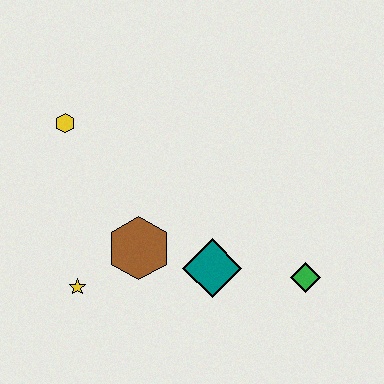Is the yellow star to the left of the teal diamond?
Yes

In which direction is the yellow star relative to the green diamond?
The yellow star is to the left of the green diamond.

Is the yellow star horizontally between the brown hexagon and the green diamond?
No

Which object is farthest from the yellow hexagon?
The green diamond is farthest from the yellow hexagon.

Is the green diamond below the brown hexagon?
Yes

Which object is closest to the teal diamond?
The brown hexagon is closest to the teal diamond.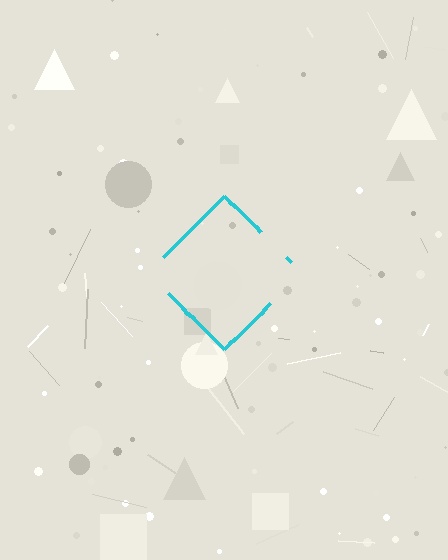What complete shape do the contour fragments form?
The contour fragments form a diamond.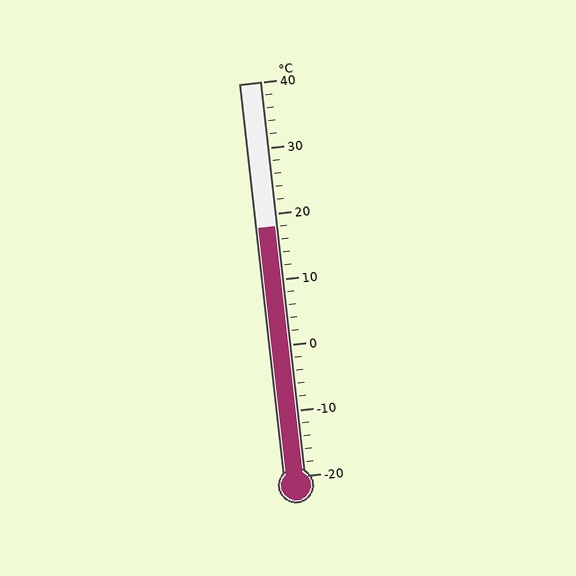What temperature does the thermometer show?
The thermometer shows approximately 18°C.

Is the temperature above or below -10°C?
The temperature is above -10°C.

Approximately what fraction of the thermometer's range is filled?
The thermometer is filled to approximately 65% of its range.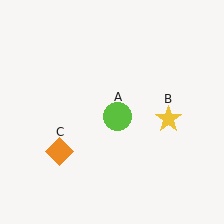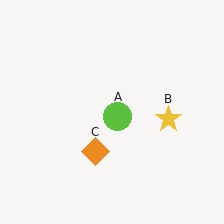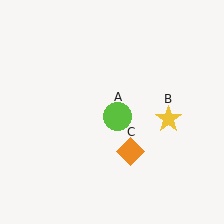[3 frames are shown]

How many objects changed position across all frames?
1 object changed position: orange diamond (object C).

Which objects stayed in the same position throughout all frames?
Lime circle (object A) and yellow star (object B) remained stationary.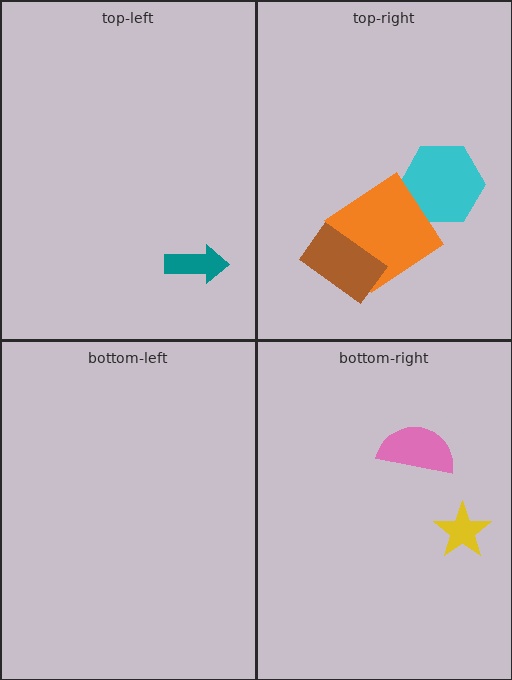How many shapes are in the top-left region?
1.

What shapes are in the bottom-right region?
The pink semicircle, the yellow star.